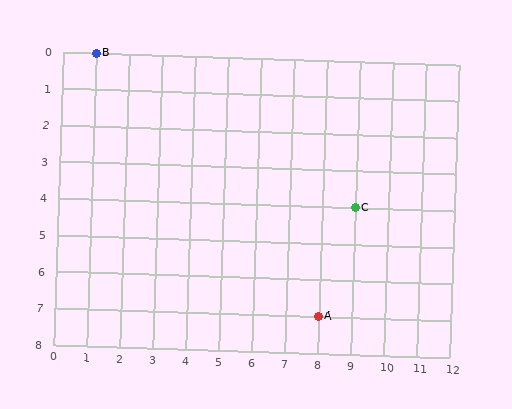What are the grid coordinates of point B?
Point B is at grid coordinates (1, 0).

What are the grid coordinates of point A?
Point A is at grid coordinates (8, 7).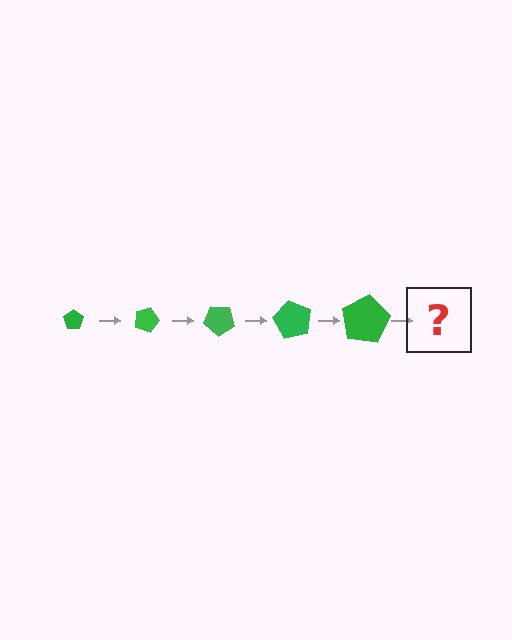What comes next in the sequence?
The next element should be a pentagon, larger than the previous one and rotated 100 degrees from the start.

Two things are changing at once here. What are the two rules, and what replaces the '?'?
The two rules are that the pentagon grows larger each step and it rotates 20 degrees each step. The '?' should be a pentagon, larger than the previous one and rotated 100 degrees from the start.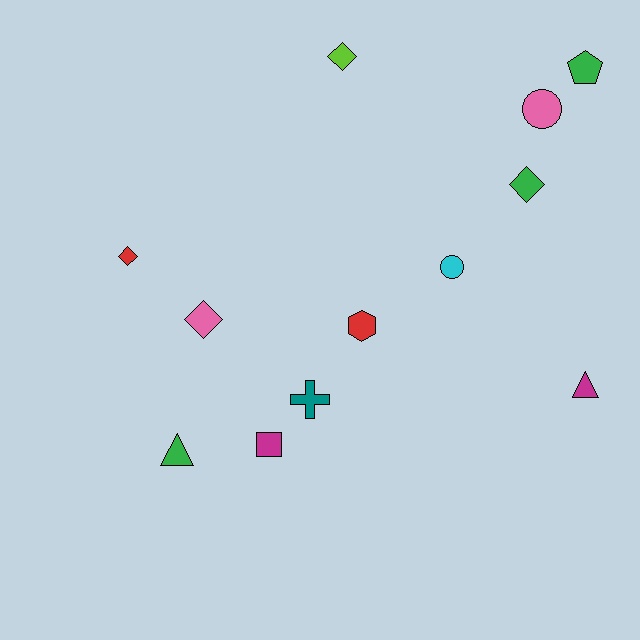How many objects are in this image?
There are 12 objects.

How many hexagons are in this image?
There is 1 hexagon.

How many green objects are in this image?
There are 3 green objects.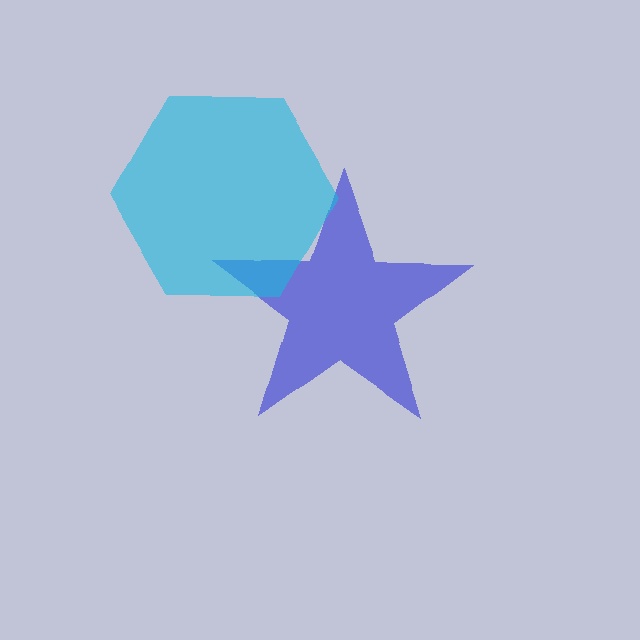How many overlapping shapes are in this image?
There are 2 overlapping shapes in the image.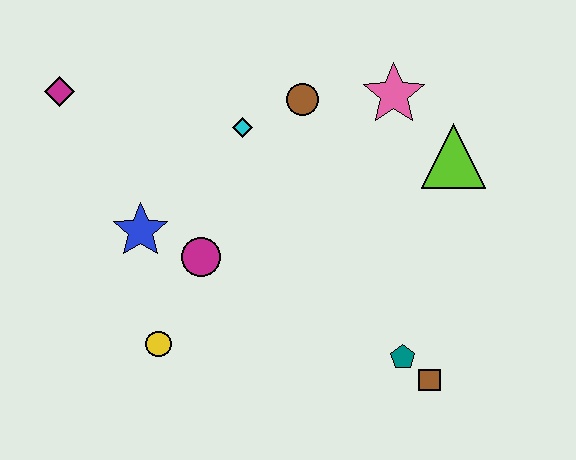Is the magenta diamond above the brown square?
Yes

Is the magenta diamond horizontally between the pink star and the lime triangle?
No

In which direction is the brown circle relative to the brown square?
The brown circle is above the brown square.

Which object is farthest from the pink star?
The yellow circle is farthest from the pink star.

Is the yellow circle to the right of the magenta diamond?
Yes